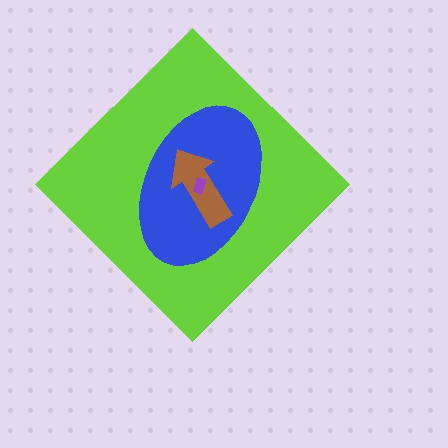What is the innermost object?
The purple rectangle.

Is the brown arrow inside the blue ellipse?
Yes.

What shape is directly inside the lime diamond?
The blue ellipse.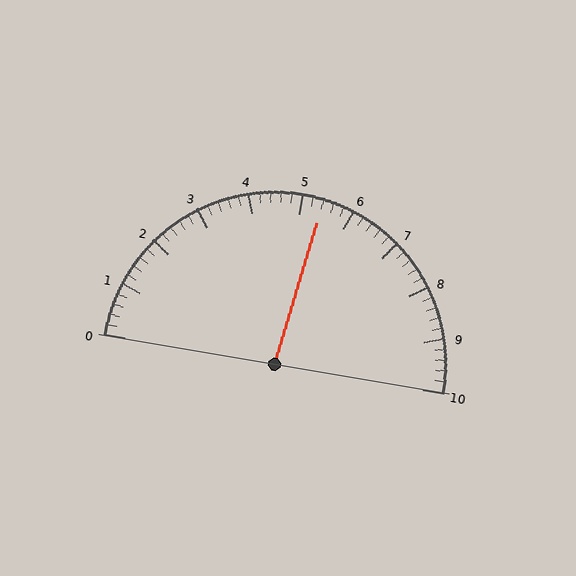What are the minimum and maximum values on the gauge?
The gauge ranges from 0 to 10.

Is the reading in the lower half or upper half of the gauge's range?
The reading is in the upper half of the range (0 to 10).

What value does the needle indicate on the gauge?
The needle indicates approximately 5.4.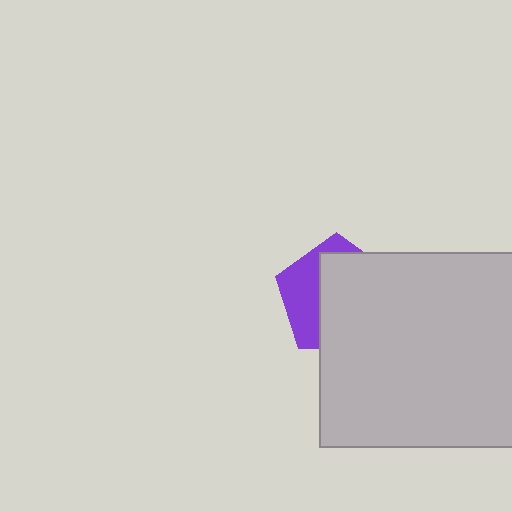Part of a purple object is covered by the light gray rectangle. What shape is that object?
It is a pentagon.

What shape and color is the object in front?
The object in front is a light gray rectangle.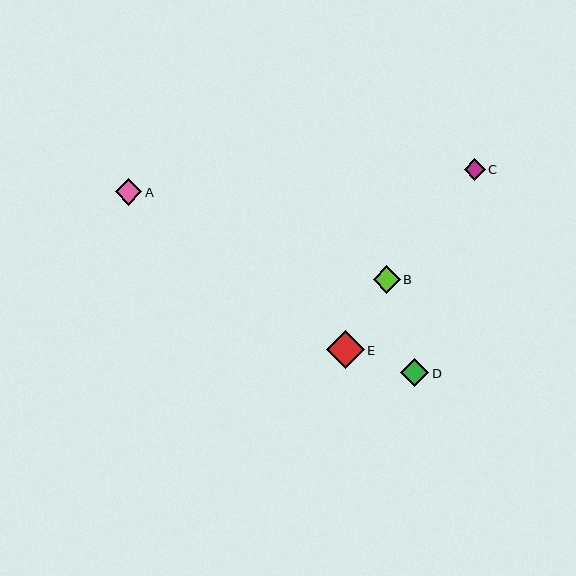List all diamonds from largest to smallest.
From largest to smallest: E, D, B, A, C.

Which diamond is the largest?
Diamond E is the largest with a size of approximately 38 pixels.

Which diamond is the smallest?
Diamond C is the smallest with a size of approximately 21 pixels.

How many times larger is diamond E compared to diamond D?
Diamond E is approximately 1.3 times the size of diamond D.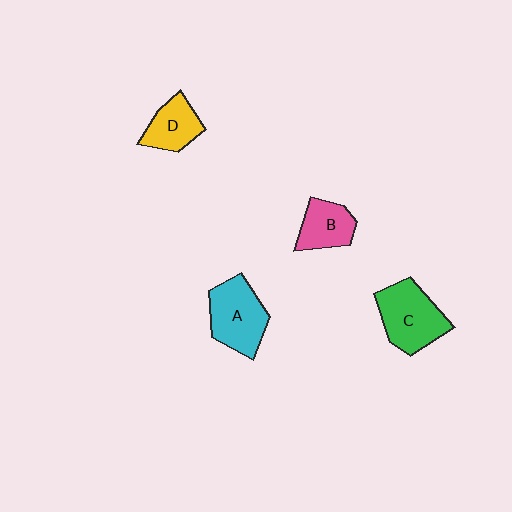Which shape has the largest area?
Shape C (green).